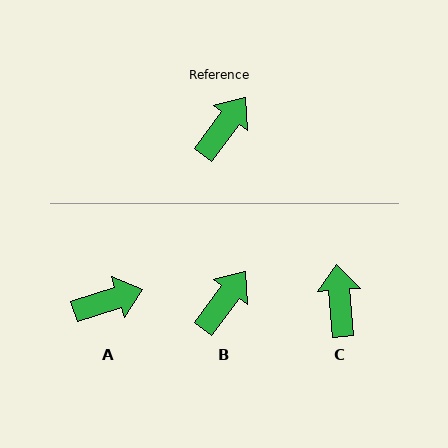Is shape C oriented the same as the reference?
No, it is off by about 41 degrees.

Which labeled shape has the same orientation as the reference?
B.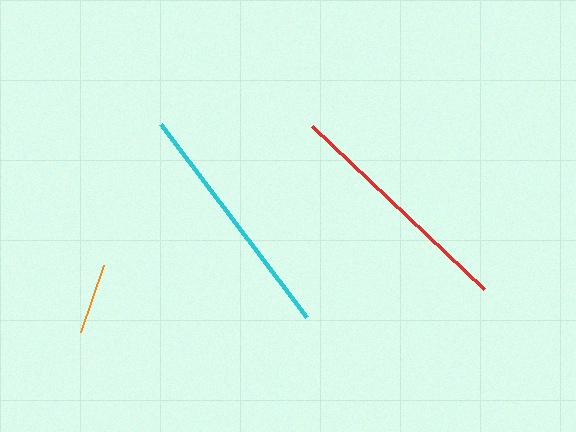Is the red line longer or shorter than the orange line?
The red line is longer than the orange line.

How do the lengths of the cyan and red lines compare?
The cyan and red lines are approximately the same length.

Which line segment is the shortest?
The orange line is the shortest at approximately 71 pixels.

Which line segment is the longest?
The cyan line is the longest at approximately 242 pixels.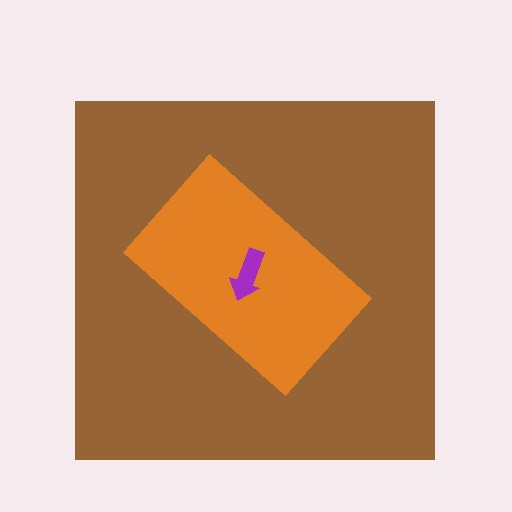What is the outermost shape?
The brown square.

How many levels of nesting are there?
3.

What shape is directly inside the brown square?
The orange rectangle.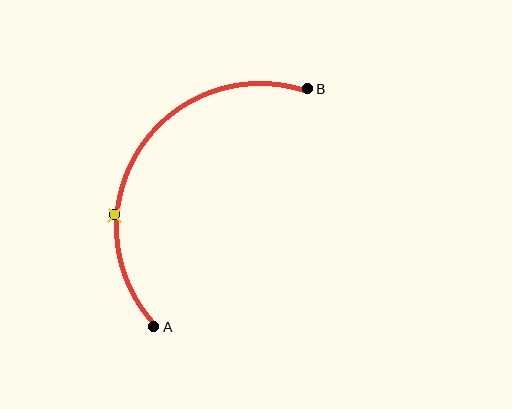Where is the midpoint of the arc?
The arc midpoint is the point on the curve farthest from the straight line joining A and B. It sits to the left of that line.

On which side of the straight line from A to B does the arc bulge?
The arc bulges to the left of the straight line connecting A and B.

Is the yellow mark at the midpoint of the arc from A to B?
No. The yellow mark lies on the arc but is closer to endpoint A. The arc midpoint would be at the point on the curve equidistant along the arc from both A and B.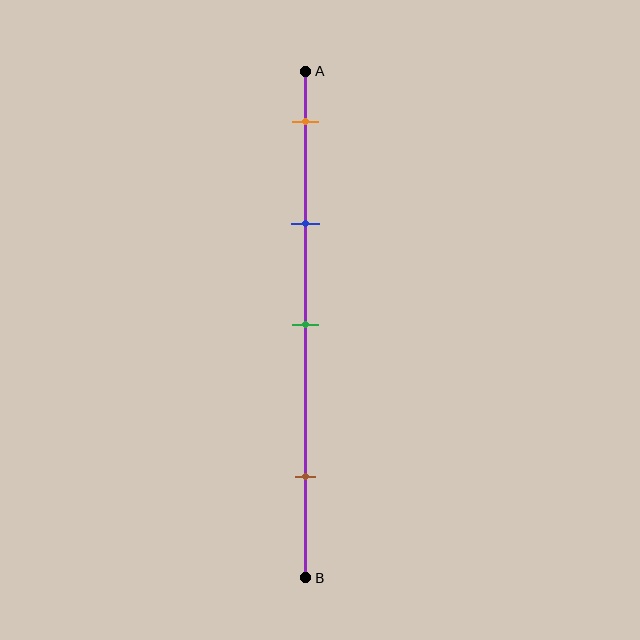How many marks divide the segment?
There are 4 marks dividing the segment.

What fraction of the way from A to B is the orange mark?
The orange mark is approximately 10% (0.1) of the way from A to B.